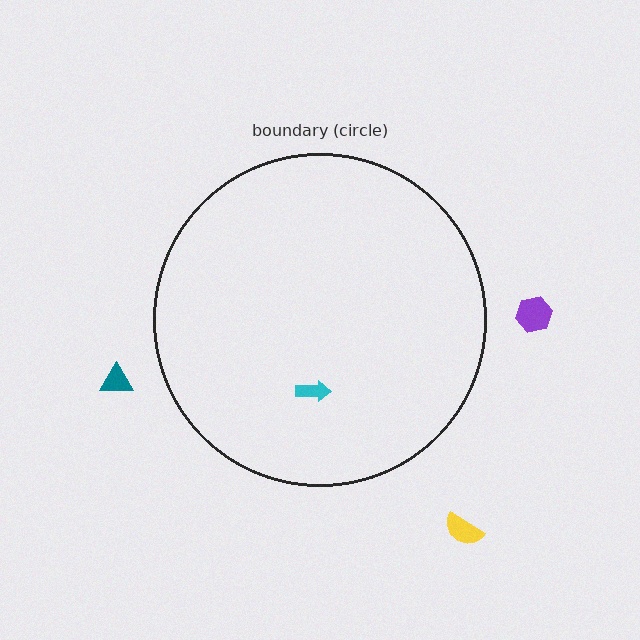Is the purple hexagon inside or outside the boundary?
Outside.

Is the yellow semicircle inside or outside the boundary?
Outside.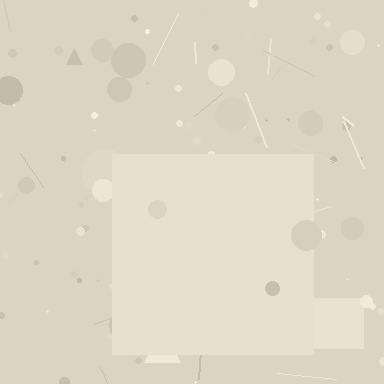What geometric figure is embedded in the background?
A square is embedded in the background.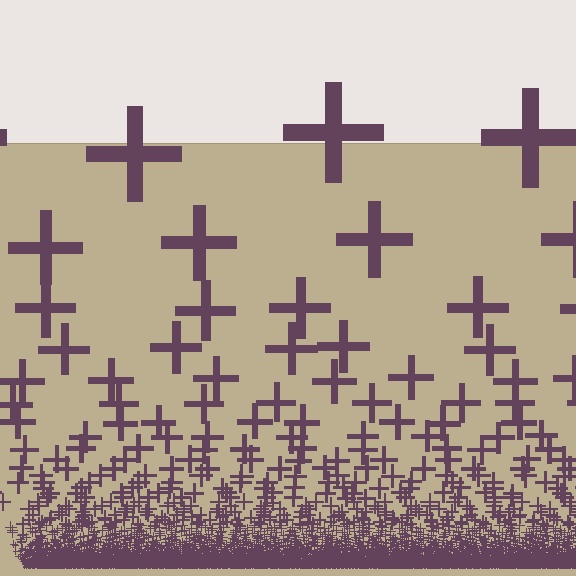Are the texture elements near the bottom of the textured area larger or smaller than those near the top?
Smaller. The gradient is inverted — elements near the bottom are smaller and denser.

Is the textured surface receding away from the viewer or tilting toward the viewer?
The surface appears to tilt toward the viewer. Texture elements get larger and sparser toward the top.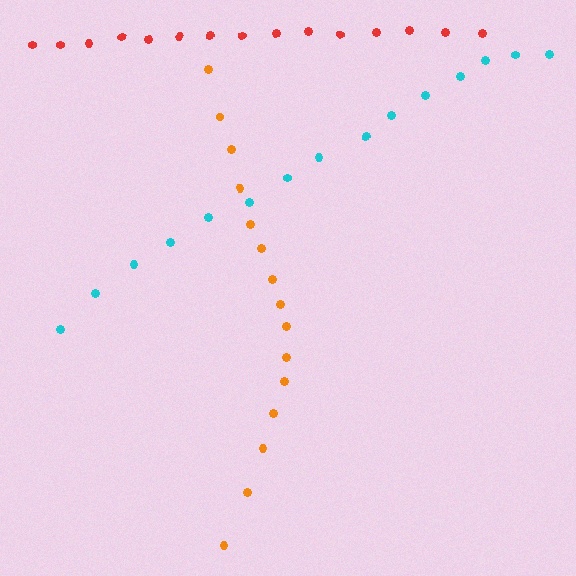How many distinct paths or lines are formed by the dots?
There are 3 distinct paths.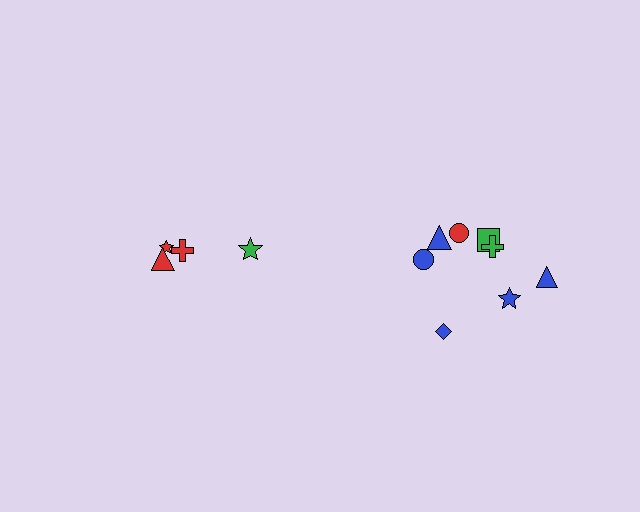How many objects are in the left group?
There are 4 objects.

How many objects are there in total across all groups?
There are 12 objects.